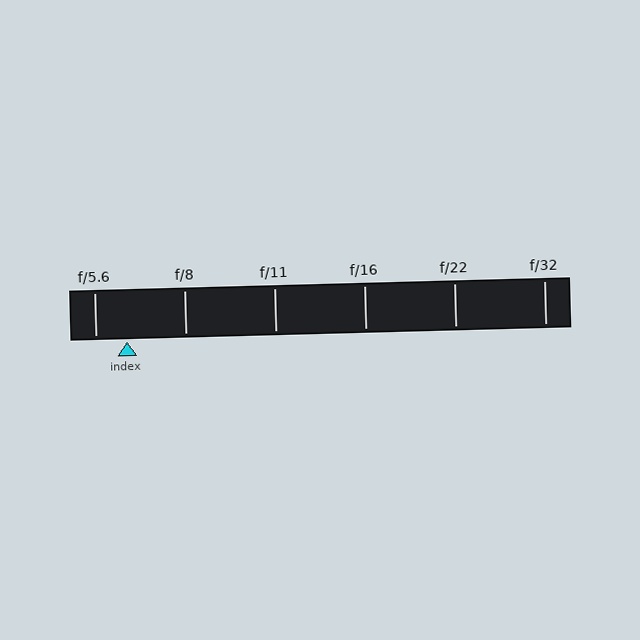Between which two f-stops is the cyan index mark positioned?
The index mark is between f/5.6 and f/8.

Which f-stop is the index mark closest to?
The index mark is closest to f/5.6.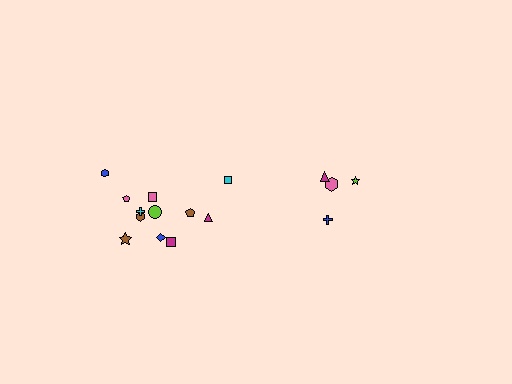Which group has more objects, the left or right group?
The left group.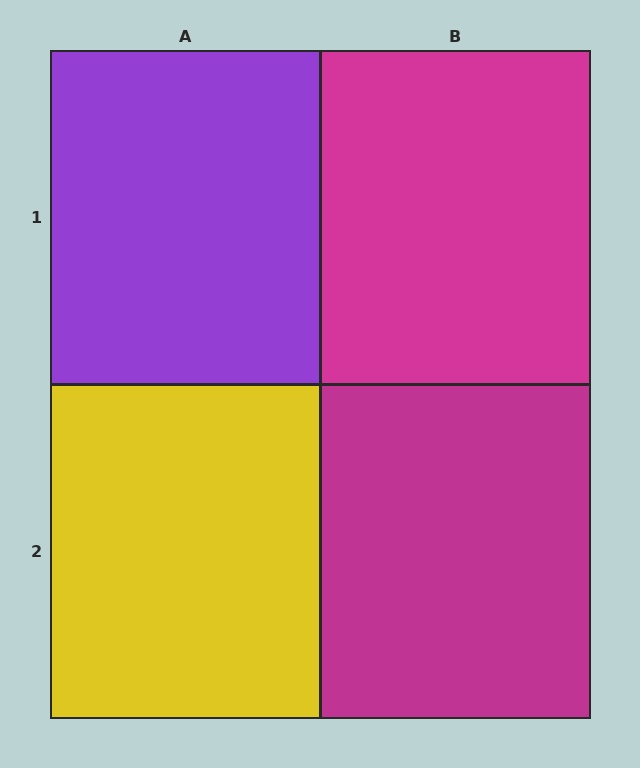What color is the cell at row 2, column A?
Yellow.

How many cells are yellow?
1 cell is yellow.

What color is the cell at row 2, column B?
Magenta.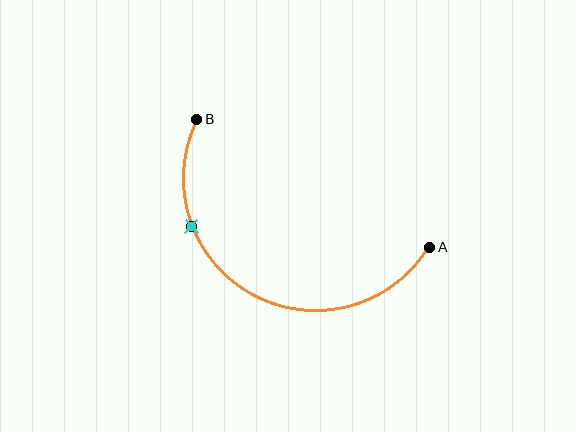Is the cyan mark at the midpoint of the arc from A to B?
No. The cyan mark lies on the arc but is closer to endpoint B. The arc midpoint would be at the point on the curve equidistant along the arc from both A and B.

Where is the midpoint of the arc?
The arc midpoint is the point on the curve farthest from the straight line joining A and B. It sits below that line.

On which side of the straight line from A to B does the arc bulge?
The arc bulges below the straight line connecting A and B.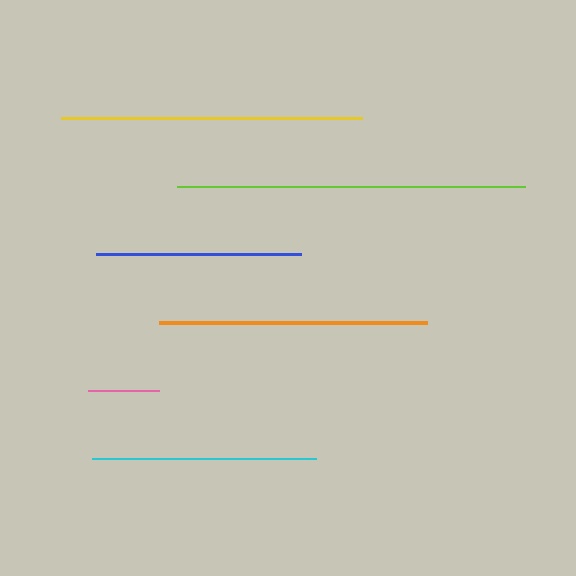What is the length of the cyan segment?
The cyan segment is approximately 225 pixels long.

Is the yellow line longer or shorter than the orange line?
The yellow line is longer than the orange line.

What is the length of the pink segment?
The pink segment is approximately 71 pixels long.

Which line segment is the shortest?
The pink line is the shortest at approximately 71 pixels.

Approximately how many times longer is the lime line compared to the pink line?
The lime line is approximately 4.9 times the length of the pink line.